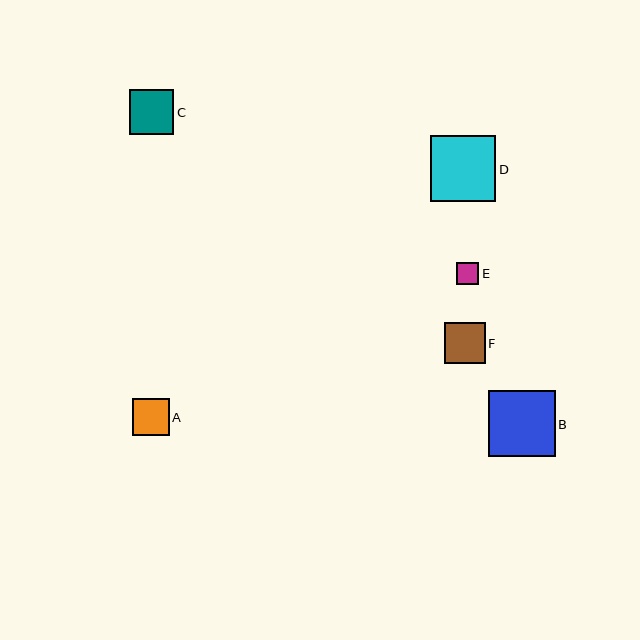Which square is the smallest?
Square E is the smallest with a size of approximately 22 pixels.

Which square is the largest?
Square B is the largest with a size of approximately 67 pixels.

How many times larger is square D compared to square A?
Square D is approximately 1.8 times the size of square A.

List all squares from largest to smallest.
From largest to smallest: B, D, C, F, A, E.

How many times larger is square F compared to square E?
Square F is approximately 1.8 times the size of square E.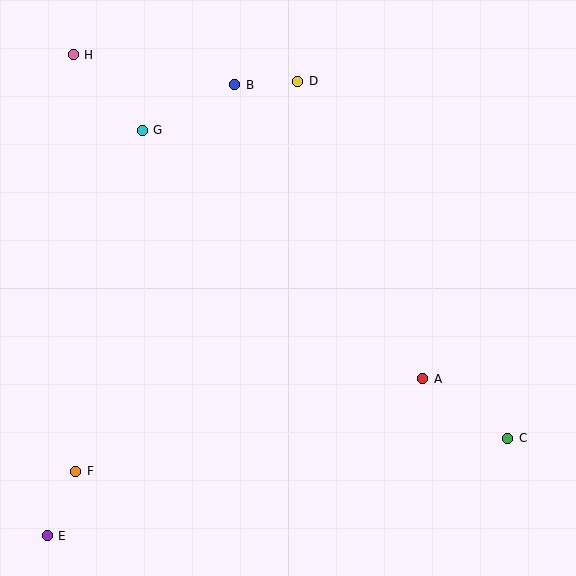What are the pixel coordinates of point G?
Point G is at (142, 130).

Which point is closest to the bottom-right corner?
Point C is closest to the bottom-right corner.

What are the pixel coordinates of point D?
Point D is at (298, 81).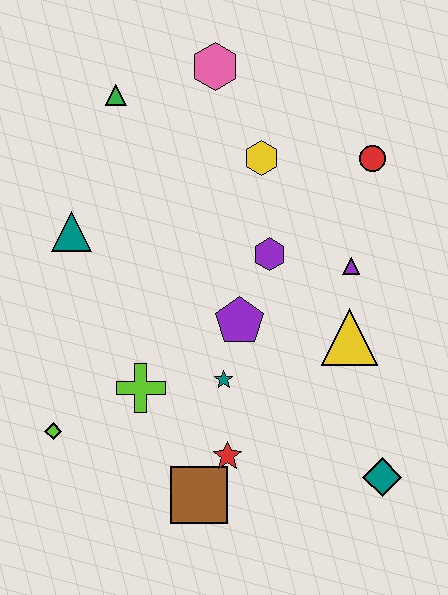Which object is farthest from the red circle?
The lime diamond is farthest from the red circle.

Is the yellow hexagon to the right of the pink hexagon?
Yes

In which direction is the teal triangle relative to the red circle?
The teal triangle is to the left of the red circle.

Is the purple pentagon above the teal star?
Yes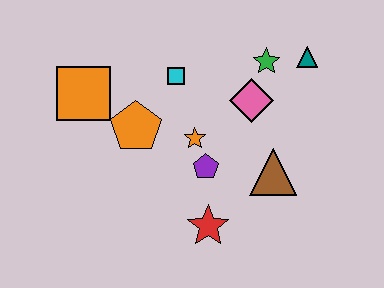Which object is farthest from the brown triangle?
The orange square is farthest from the brown triangle.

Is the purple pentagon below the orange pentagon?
Yes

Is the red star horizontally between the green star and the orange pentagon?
Yes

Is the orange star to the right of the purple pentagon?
No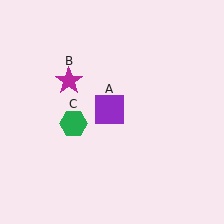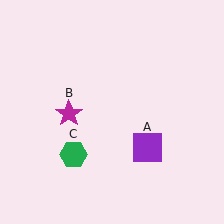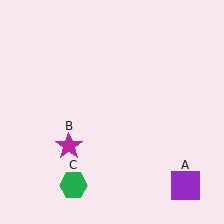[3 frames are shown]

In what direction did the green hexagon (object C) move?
The green hexagon (object C) moved down.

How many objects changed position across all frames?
3 objects changed position: purple square (object A), magenta star (object B), green hexagon (object C).